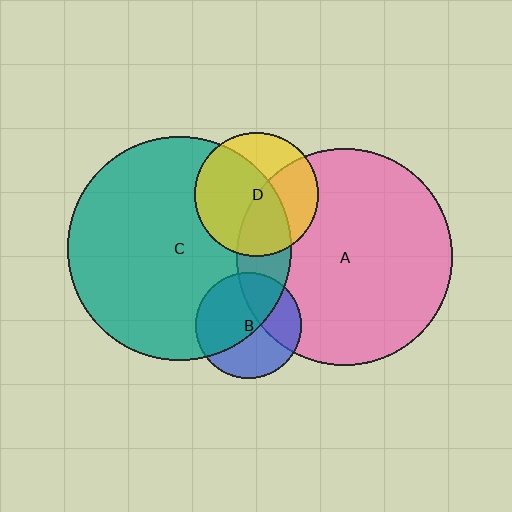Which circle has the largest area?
Circle C (teal).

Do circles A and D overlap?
Yes.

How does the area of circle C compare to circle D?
Approximately 3.3 times.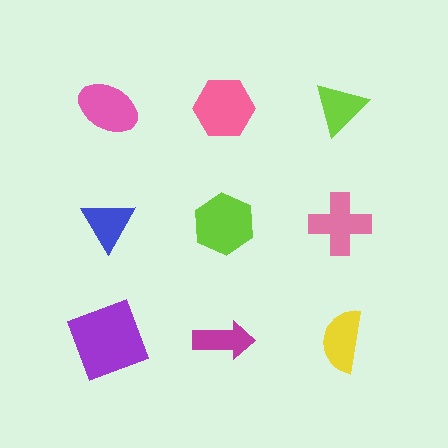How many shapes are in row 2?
3 shapes.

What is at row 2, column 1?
A blue triangle.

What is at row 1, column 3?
A lime triangle.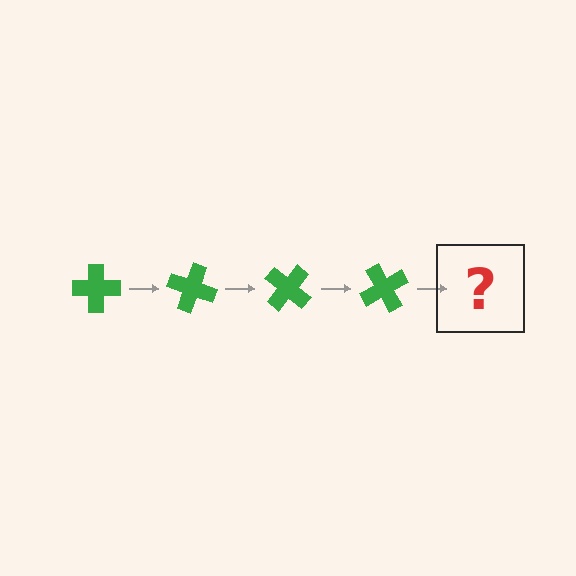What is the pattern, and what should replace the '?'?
The pattern is that the cross rotates 20 degrees each step. The '?' should be a green cross rotated 80 degrees.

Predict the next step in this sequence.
The next step is a green cross rotated 80 degrees.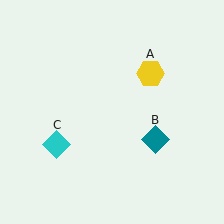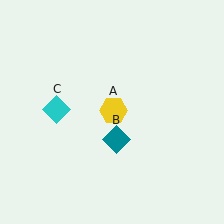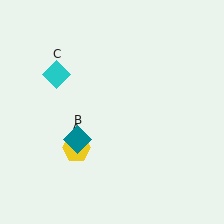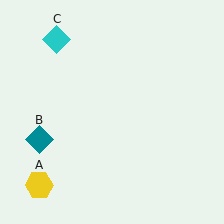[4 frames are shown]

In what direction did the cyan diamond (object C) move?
The cyan diamond (object C) moved up.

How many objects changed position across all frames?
3 objects changed position: yellow hexagon (object A), teal diamond (object B), cyan diamond (object C).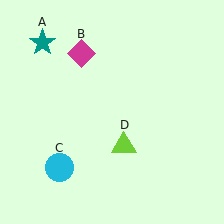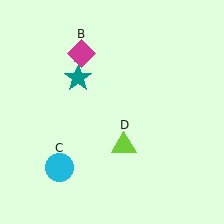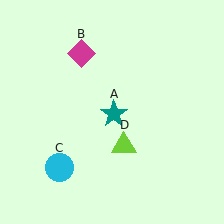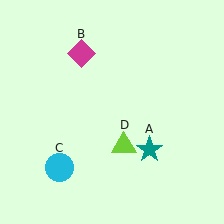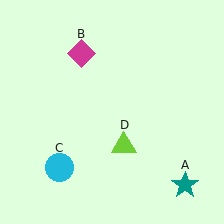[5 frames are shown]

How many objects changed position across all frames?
1 object changed position: teal star (object A).